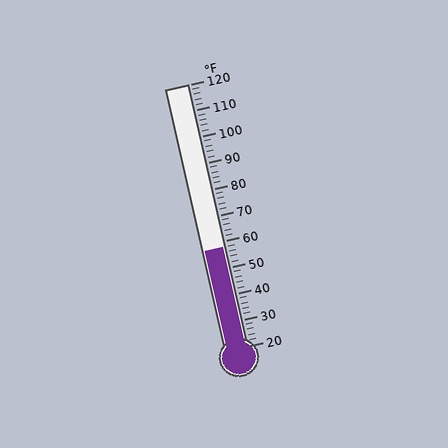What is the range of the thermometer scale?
The thermometer scale ranges from 20°F to 120°F.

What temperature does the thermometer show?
The thermometer shows approximately 58°F.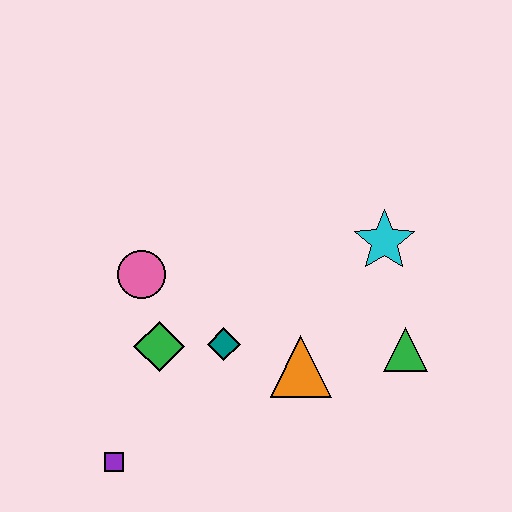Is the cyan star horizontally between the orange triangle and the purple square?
No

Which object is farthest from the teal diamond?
The cyan star is farthest from the teal diamond.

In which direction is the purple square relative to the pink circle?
The purple square is below the pink circle.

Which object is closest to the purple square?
The green diamond is closest to the purple square.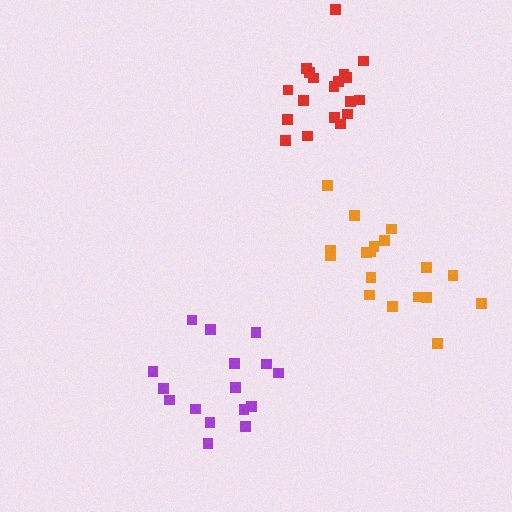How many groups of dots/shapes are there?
There are 3 groups.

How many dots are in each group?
Group 1: 16 dots, Group 2: 18 dots, Group 3: 19 dots (53 total).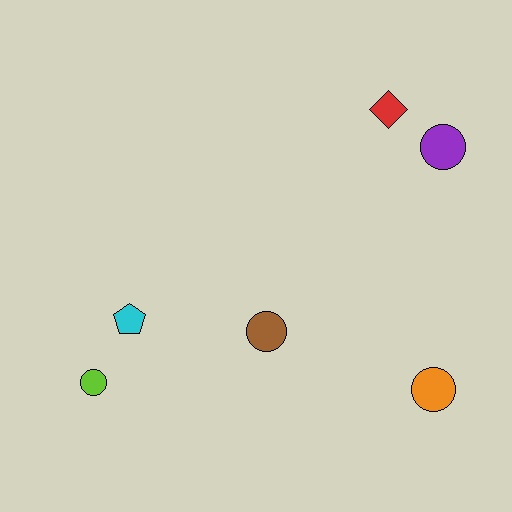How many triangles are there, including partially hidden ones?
There are no triangles.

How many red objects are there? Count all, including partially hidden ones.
There is 1 red object.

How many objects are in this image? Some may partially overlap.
There are 6 objects.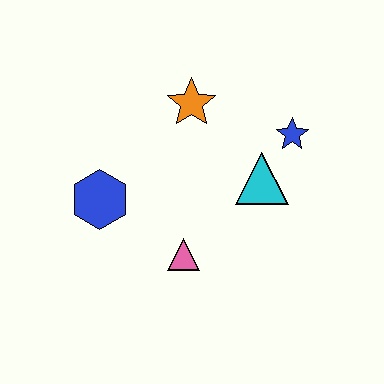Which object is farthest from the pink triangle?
The blue star is farthest from the pink triangle.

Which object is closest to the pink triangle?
The blue hexagon is closest to the pink triangle.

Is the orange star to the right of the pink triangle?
Yes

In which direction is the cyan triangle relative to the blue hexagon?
The cyan triangle is to the right of the blue hexagon.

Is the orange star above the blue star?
Yes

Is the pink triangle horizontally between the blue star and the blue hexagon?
Yes